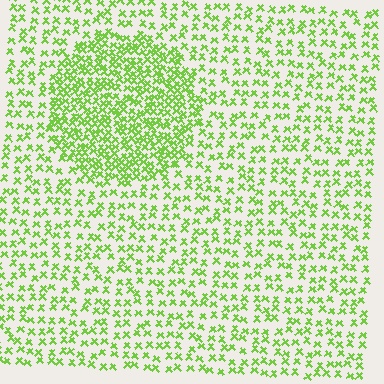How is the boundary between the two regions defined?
The boundary is defined by a change in element density (approximately 2.1x ratio). All elements are the same color, size, and shape.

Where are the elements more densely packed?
The elements are more densely packed inside the circle boundary.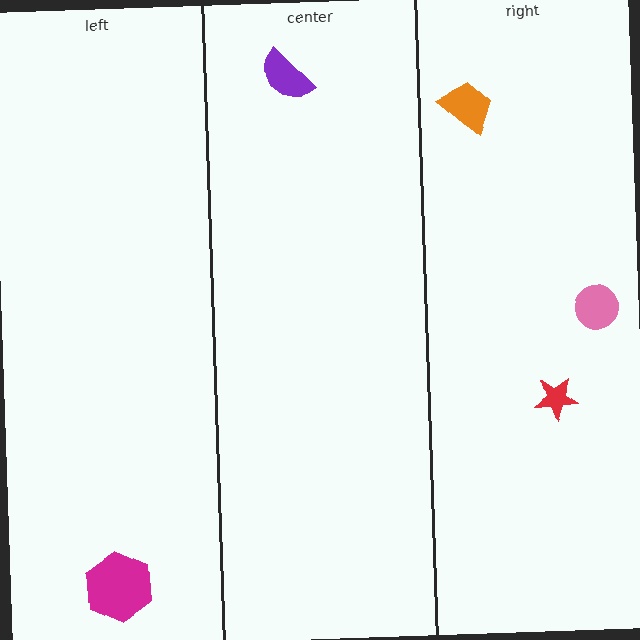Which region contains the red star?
The right region.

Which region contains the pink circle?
The right region.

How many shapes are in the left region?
1.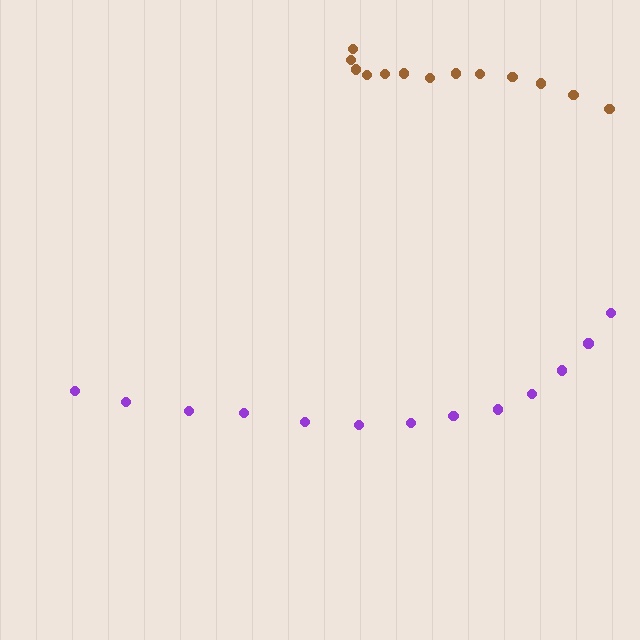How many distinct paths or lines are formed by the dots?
There are 2 distinct paths.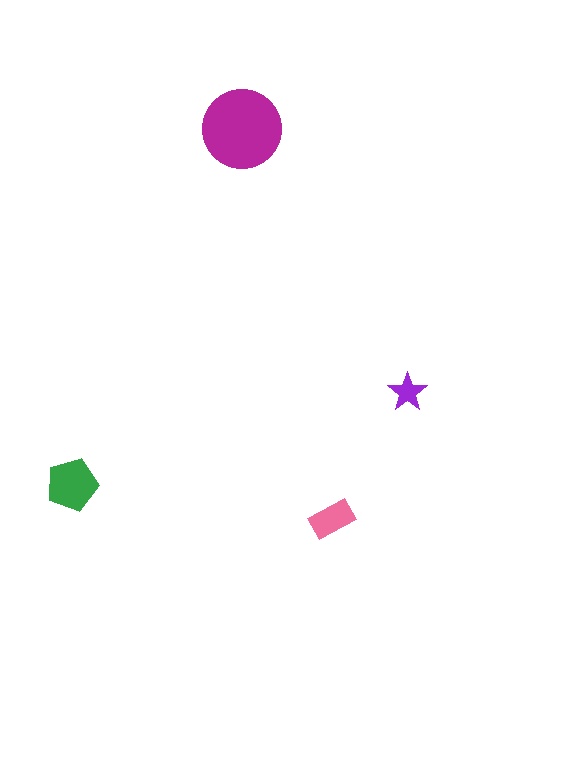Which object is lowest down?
The pink rectangle is bottommost.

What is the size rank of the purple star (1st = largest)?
4th.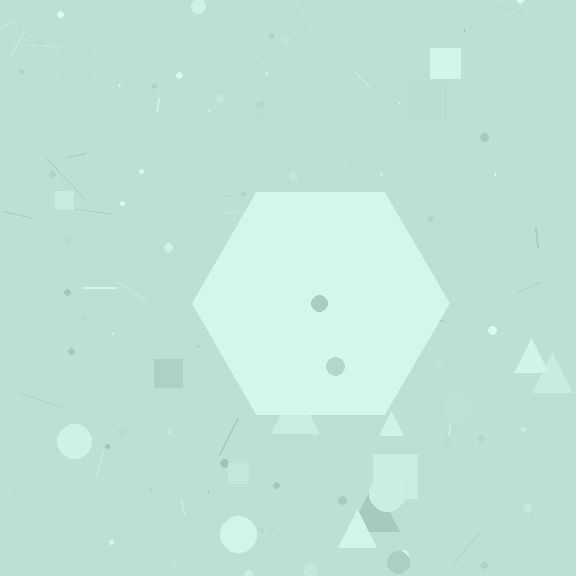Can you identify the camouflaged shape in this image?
The camouflaged shape is a hexagon.